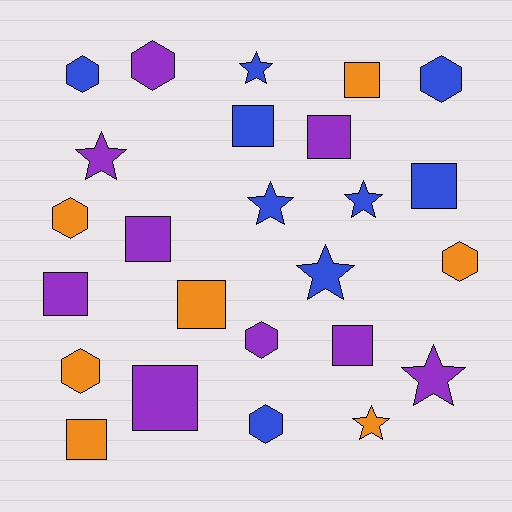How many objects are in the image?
There are 25 objects.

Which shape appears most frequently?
Square, with 10 objects.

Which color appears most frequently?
Purple, with 9 objects.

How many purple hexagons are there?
There are 2 purple hexagons.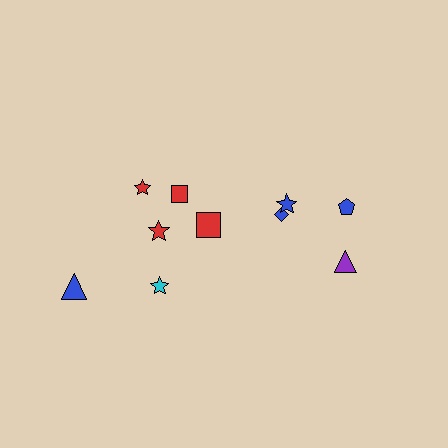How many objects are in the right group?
There are 4 objects.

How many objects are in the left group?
There are 6 objects.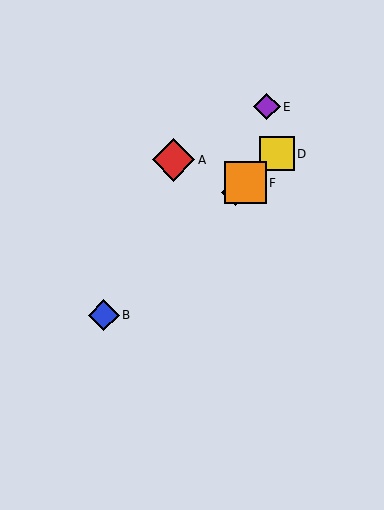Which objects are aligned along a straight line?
Objects B, C, D, F are aligned along a straight line.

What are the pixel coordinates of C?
Object C is at (235, 193).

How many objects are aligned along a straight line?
4 objects (B, C, D, F) are aligned along a straight line.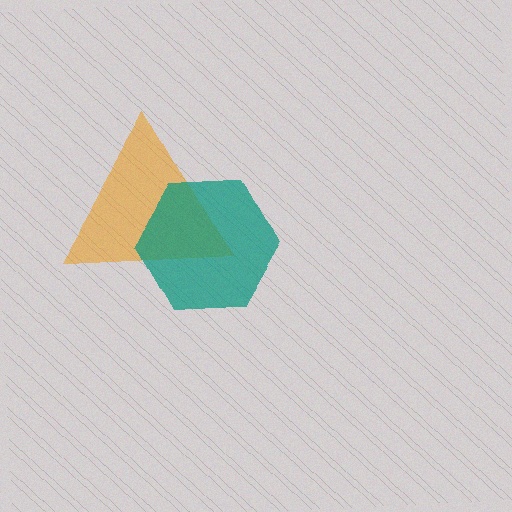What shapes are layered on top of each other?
The layered shapes are: an orange triangle, a teal hexagon.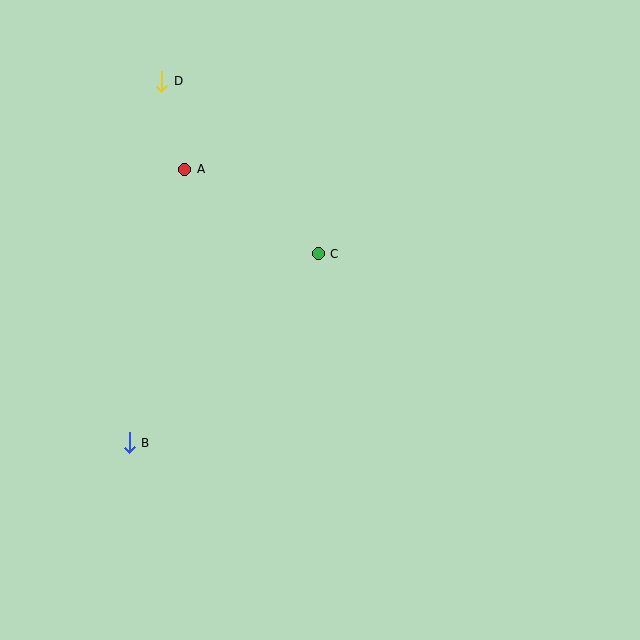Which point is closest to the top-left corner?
Point D is closest to the top-left corner.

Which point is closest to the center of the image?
Point C at (318, 254) is closest to the center.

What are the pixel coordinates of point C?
Point C is at (318, 254).